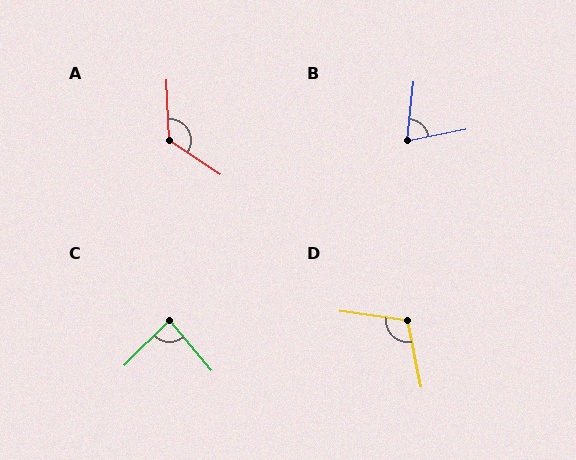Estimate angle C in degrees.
Approximately 86 degrees.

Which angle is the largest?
A, at approximately 126 degrees.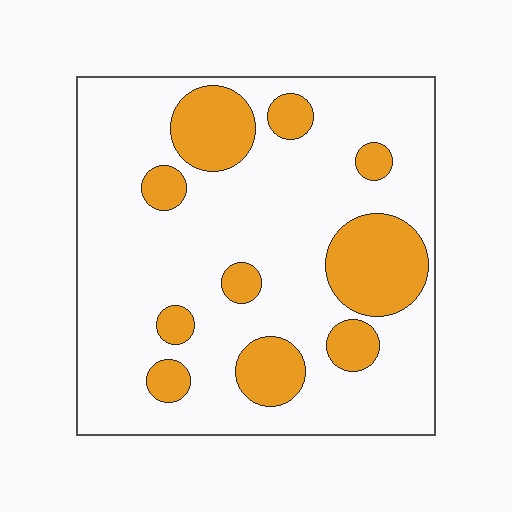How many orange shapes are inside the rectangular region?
10.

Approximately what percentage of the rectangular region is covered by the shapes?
Approximately 25%.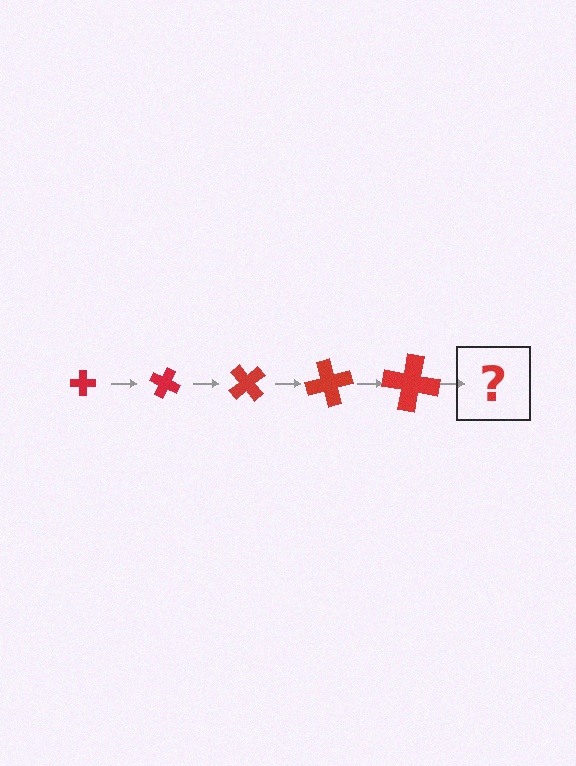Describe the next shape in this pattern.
It should be a cross, larger than the previous one and rotated 125 degrees from the start.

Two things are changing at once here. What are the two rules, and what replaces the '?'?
The two rules are that the cross grows larger each step and it rotates 25 degrees each step. The '?' should be a cross, larger than the previous one and rotated 125 degrees from the start.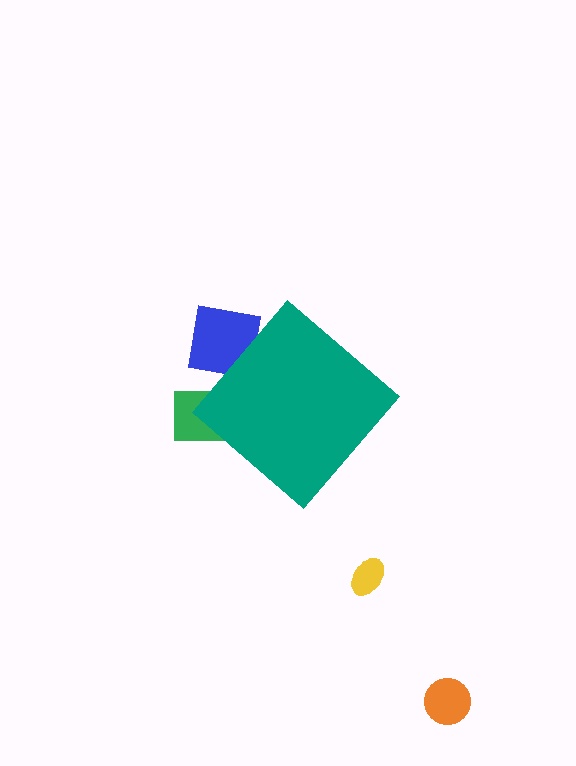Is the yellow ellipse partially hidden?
No, the yellow ellipse is fully visible.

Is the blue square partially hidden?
Yes, the blue square is partially hidden behind the teal diamond.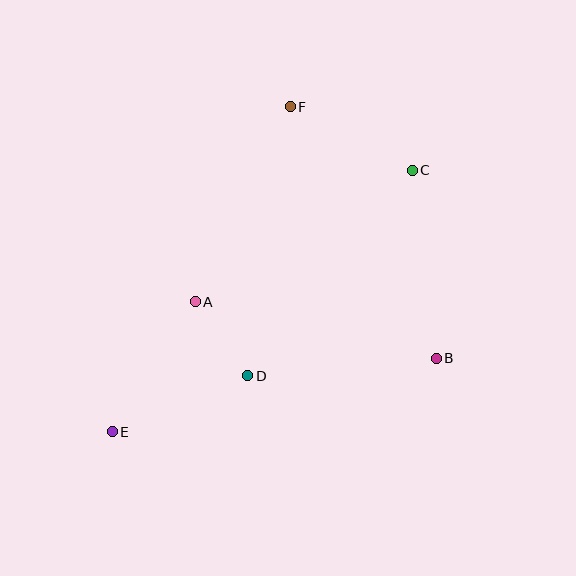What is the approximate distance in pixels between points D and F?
The distance between D and F is approximately 272 pixels.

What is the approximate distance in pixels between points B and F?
The distance between B and F is approximately 291 pixels.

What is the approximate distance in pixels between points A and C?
The distance between A and C is approximately 254 pixels.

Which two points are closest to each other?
Points A and D are closest to each other.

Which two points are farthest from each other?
Points C and E are farthest from each other.